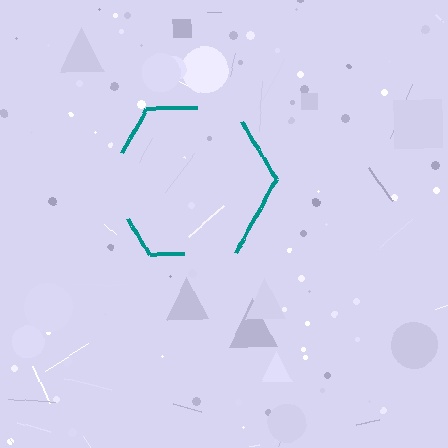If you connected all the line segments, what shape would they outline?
They would outline a hexagon.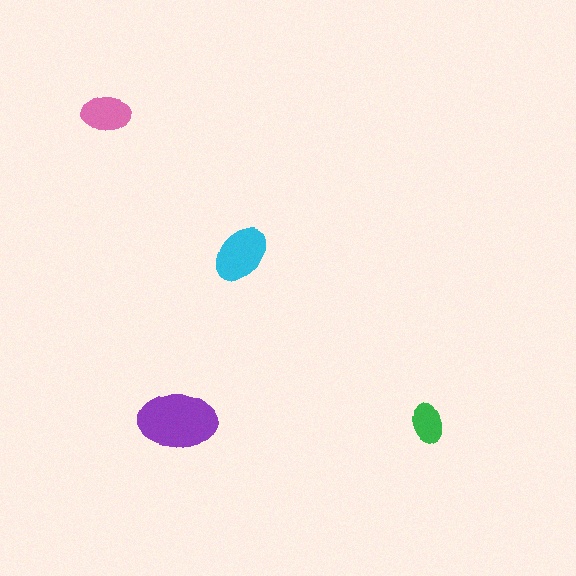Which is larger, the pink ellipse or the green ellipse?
The pink one.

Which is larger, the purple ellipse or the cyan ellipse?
The purple one.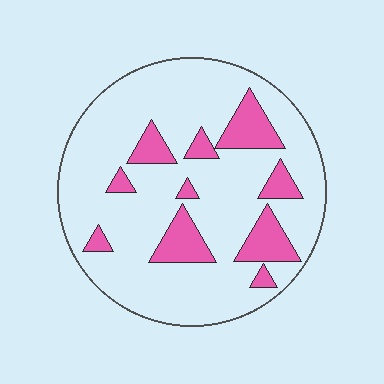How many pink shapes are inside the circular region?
10.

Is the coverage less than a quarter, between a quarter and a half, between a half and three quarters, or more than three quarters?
Less than a quarter.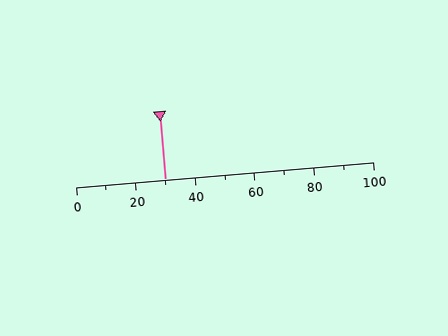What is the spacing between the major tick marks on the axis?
The major ticks are spaced 20 apart.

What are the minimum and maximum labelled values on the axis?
The axis runs from 0 to 100.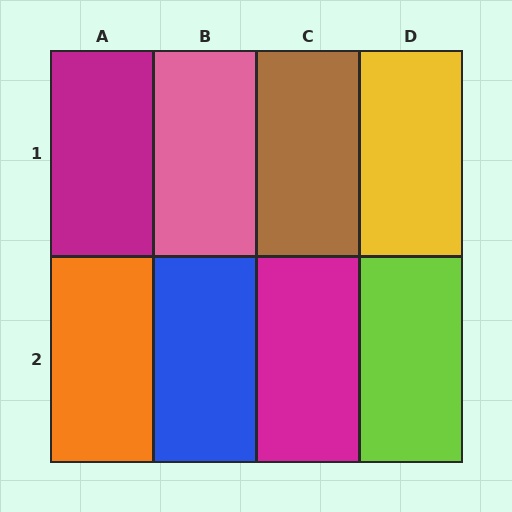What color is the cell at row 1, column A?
Magenta.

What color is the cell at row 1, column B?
Pink.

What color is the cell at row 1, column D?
Yellow.